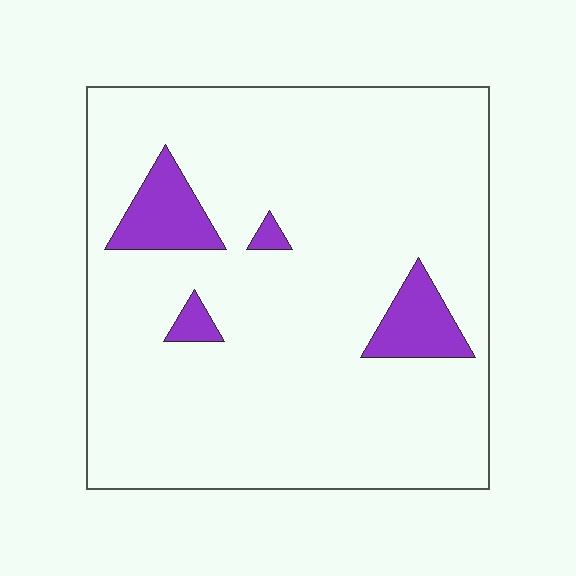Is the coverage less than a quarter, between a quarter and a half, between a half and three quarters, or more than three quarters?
Less than a quarter.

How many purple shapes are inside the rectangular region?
4.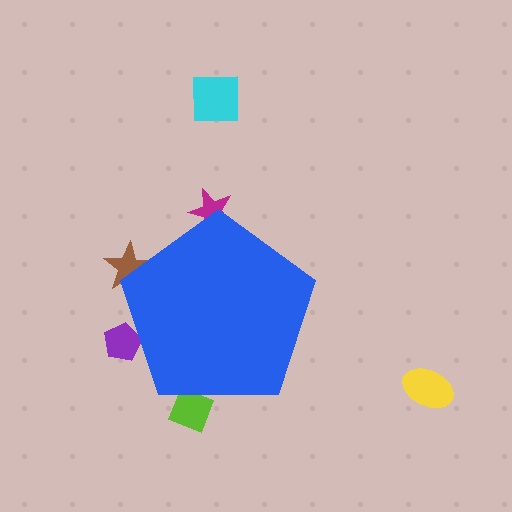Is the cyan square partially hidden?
No, the cyan square is fully visible.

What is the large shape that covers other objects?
A blue pentagon.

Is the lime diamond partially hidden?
Yes, the lime diamond is partially hidden behind the blue pentagon.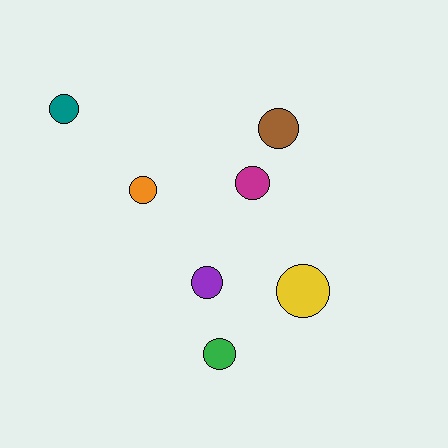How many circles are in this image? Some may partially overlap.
There are 7 circles.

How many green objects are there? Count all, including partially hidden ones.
There is 1 green object.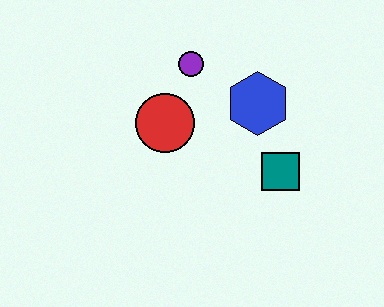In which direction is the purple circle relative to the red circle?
The purple circle is above the red circle.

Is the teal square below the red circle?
Yes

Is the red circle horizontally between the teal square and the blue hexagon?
No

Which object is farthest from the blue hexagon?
The red circle is farthest from the blue hexagon.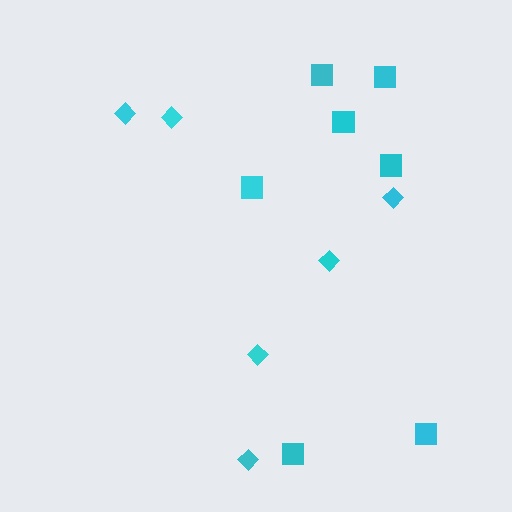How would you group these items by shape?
There are 2 groups: one group of squares (7) and one group of diamonds (6).